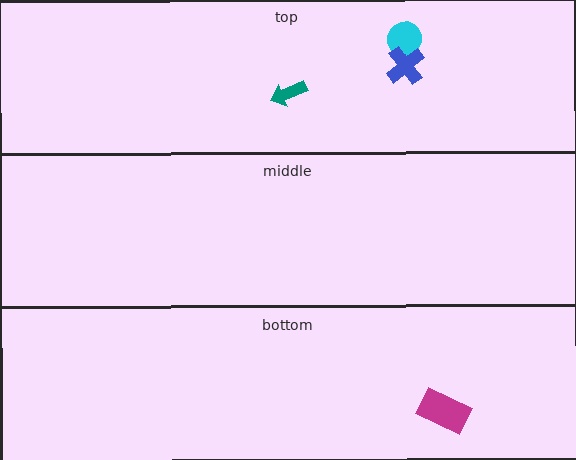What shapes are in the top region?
The cyan circle, the teal arrow, the blue cross.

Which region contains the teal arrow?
The top region.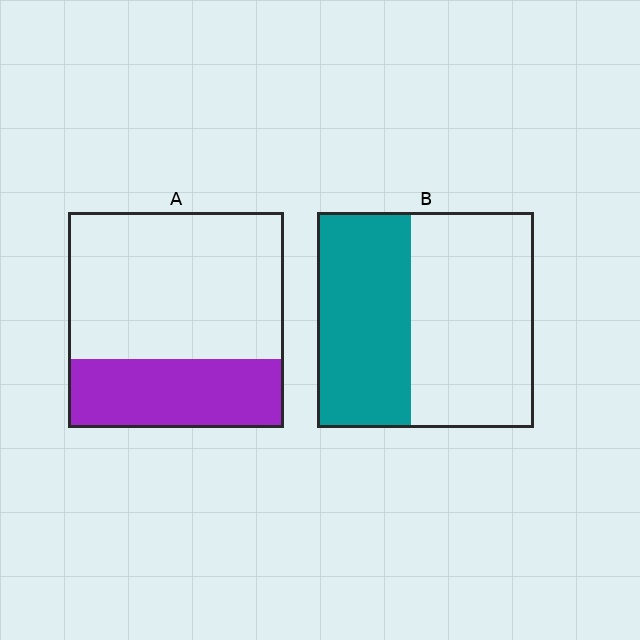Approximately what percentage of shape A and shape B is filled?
A is approximately 30% and B is approximately 45%.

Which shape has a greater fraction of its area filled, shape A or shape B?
Shape B.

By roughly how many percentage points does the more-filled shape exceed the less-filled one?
By roughly 10 percentage points (B over A).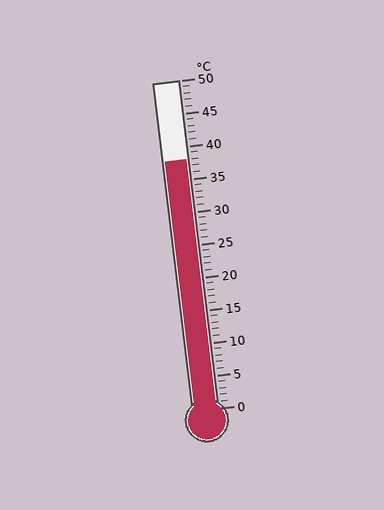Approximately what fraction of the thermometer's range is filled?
The thermometer is filled to approximately 75% of its range.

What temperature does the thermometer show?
The thermometer shows approximately 38°C.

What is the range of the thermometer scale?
The thermometer scale ranges from 0°C to 50°C.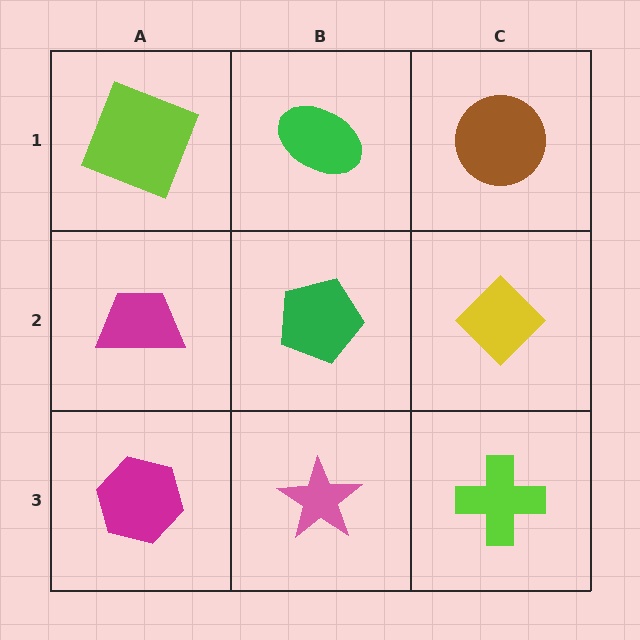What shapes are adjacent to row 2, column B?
A green ellipse (row 1, column B), a pink star (row 3, column B), a magenta trapezoid (row 2, column A), a yellow diamond (row 2, column C).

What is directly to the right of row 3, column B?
A lime cross.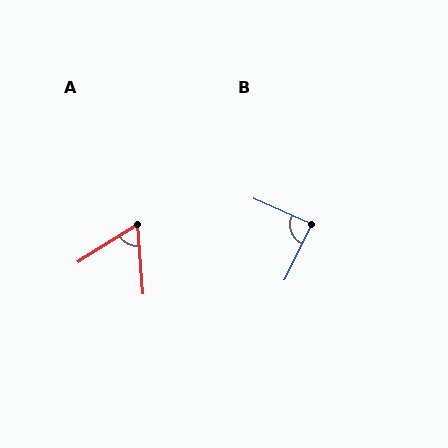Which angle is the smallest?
A, at approximately 62 degrees.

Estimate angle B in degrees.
Approximately 88 degrees.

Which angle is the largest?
B, at approximately 88 degrees.